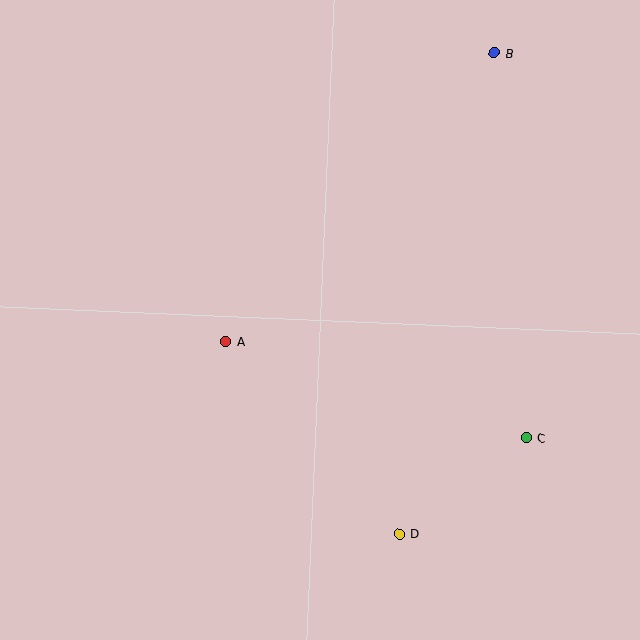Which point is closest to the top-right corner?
Point B is closest to the top-right corner.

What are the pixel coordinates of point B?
Point B is at (494, 53).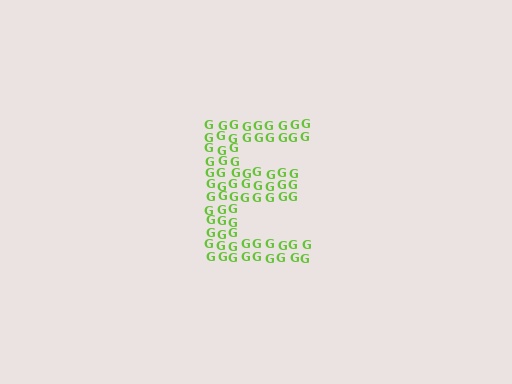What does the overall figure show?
The overall figure shows the letter E.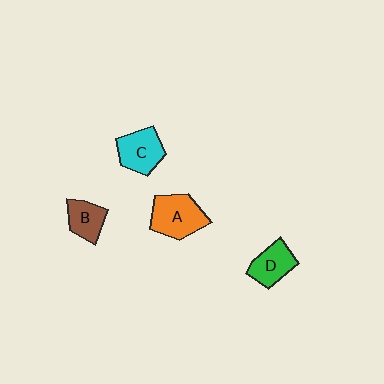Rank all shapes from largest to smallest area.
From largest to smallest: A (orange), C (cyan), D (green), B (brown).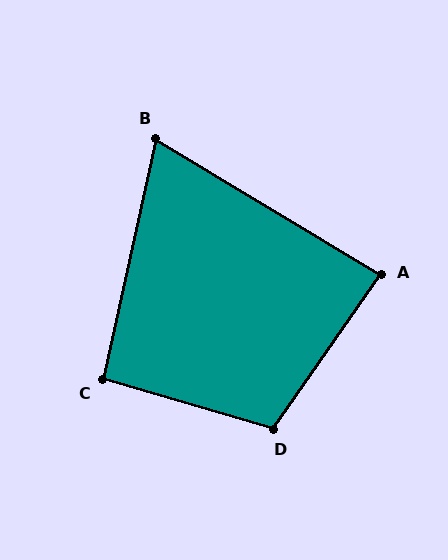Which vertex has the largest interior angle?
D, at approximately 109 degrees.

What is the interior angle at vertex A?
Approximately 86 degrees (approximately right).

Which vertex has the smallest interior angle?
B, at approximately 71 degrees.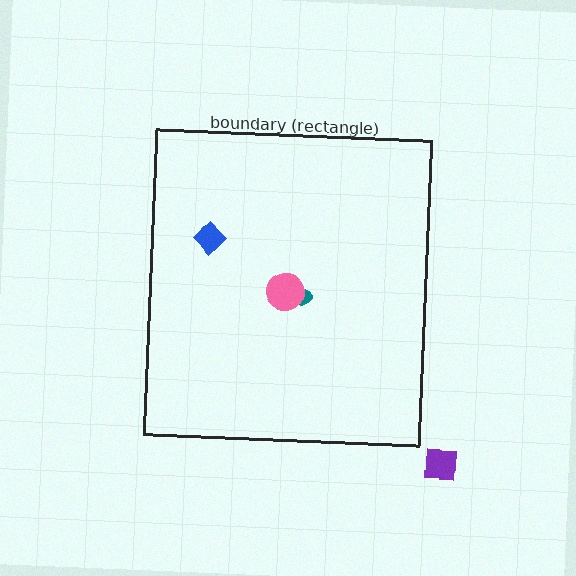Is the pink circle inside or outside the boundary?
Inside.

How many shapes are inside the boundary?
3 inside, 1 outside.